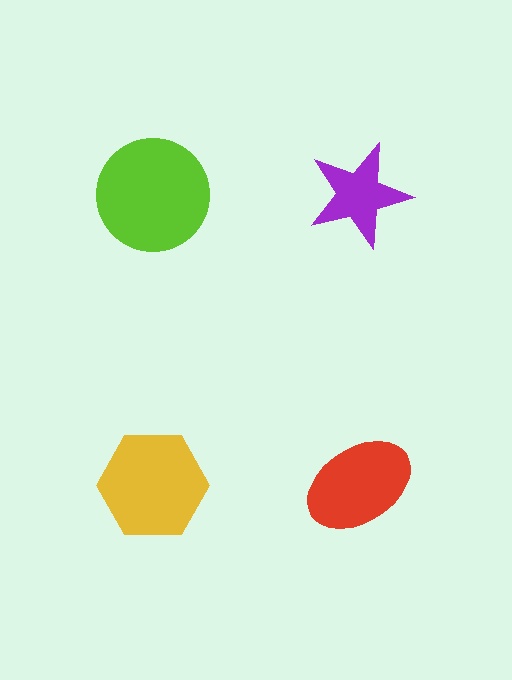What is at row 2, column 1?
A yellow hexagon.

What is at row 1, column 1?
A lime circle.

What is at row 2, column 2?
A red ellipse.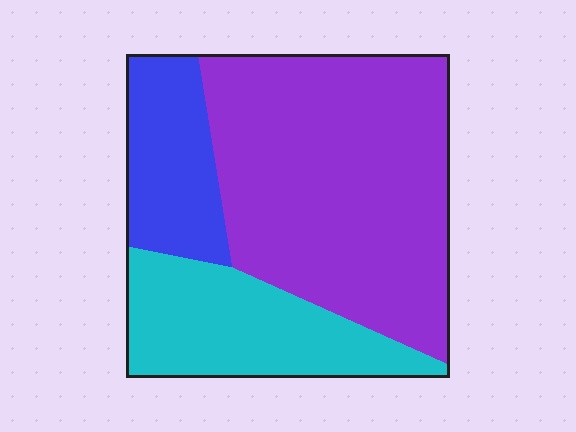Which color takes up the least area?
Blue, at roughly 15%.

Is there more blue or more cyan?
Cyan.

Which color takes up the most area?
Purple, at roughly 60%.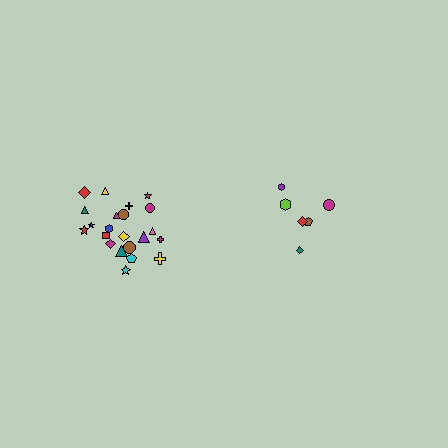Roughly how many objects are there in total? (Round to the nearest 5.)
Roughly 30 objects in total.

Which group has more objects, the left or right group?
The left group.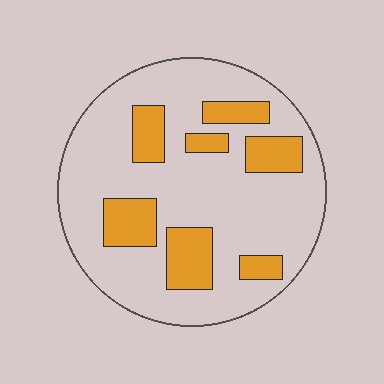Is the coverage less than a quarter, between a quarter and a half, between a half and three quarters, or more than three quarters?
Less than a quarter.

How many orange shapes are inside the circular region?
7.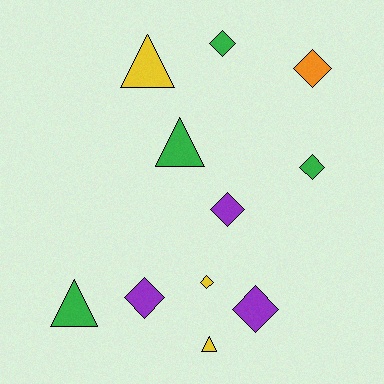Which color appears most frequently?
Green, with 4 objects.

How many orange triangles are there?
There are no orange triangles.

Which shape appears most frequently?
Diamond, with 7 objects.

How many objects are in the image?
There are 11 objects.